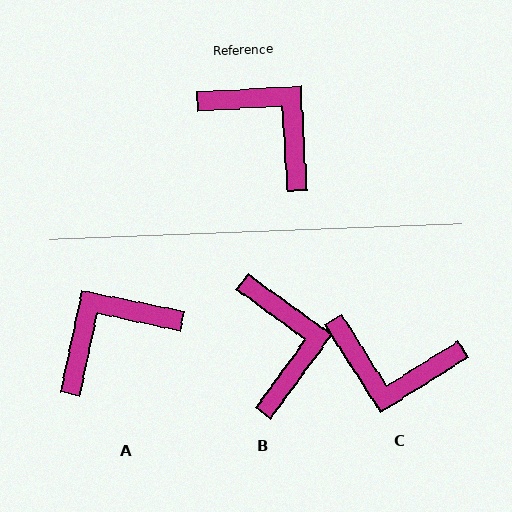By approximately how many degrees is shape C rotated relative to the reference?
Approximately 151 degrees clockwise.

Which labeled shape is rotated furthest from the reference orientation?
C, about 151 degrees away.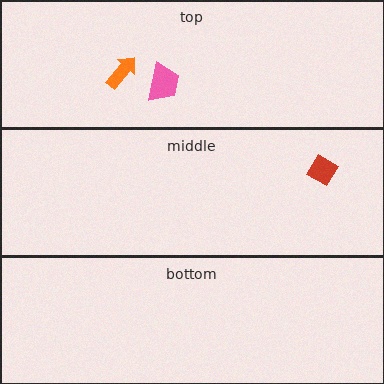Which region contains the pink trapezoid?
The top region.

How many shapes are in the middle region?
1.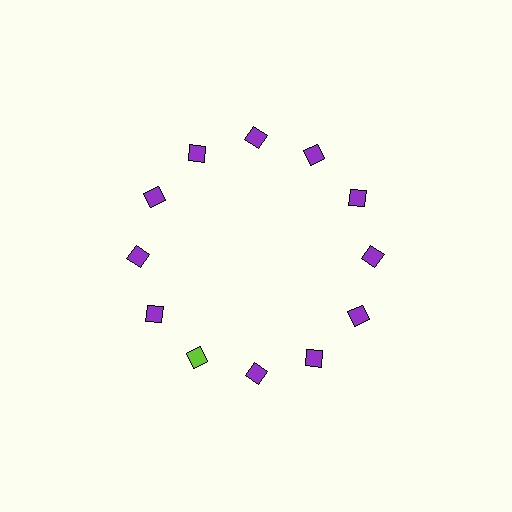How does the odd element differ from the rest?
It has a different color: lime instead of purple.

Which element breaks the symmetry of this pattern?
The lime diamond at roughly the 7 o'clock position breaks the symmetry. All other shapes are purple diamonds.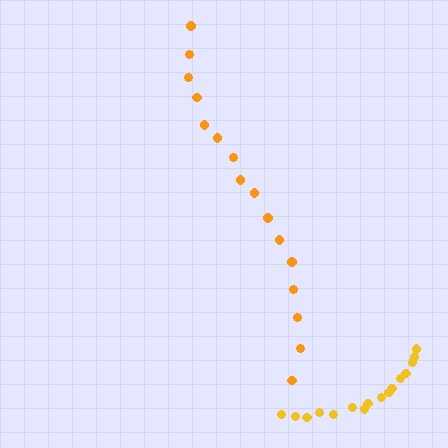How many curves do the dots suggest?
There are 2 distinct paths.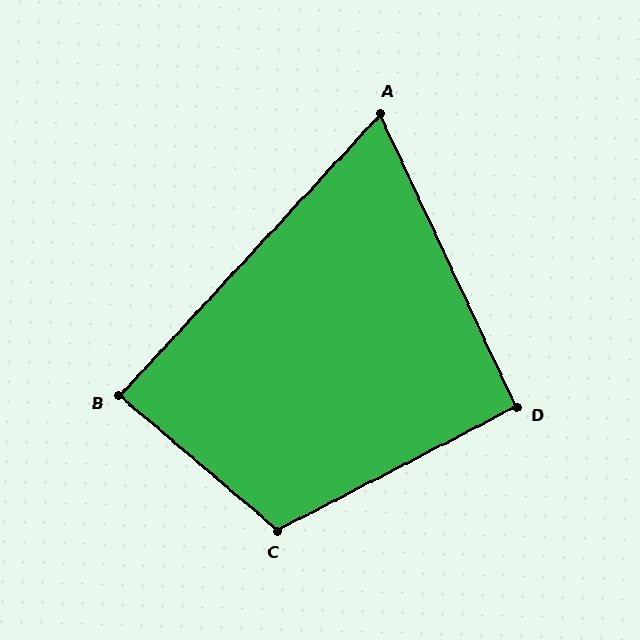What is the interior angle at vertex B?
Approximately 87 degrees (approximately right).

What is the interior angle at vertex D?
Approximately 93 degrees (approximately right).